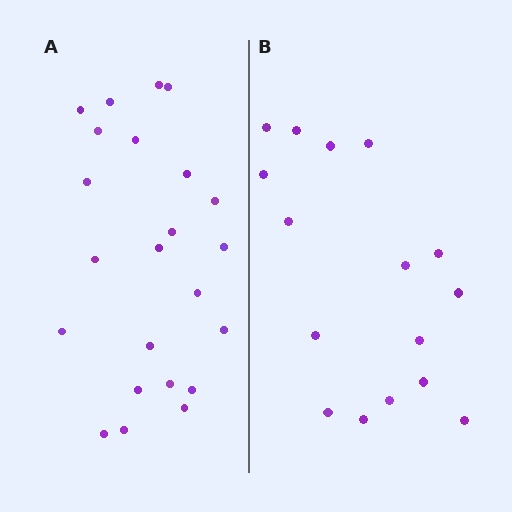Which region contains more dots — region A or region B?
Region A (the left region) has more dots.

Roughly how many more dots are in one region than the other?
Region A has roughly 8 or so more dots than region B.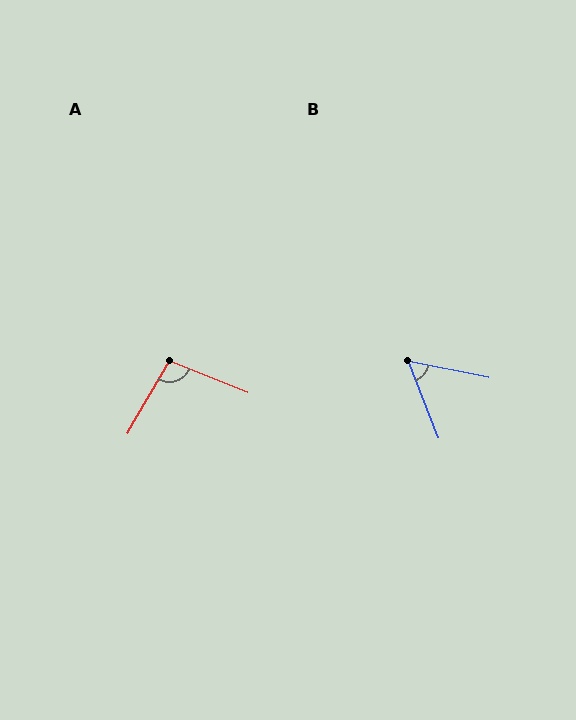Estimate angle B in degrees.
Approximately 57 degrees.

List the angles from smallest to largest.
B (57°), A (98°).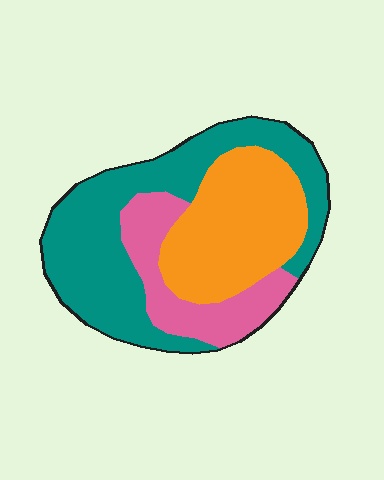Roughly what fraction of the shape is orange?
Orange covers about 35% of the shape.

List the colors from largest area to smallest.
From largest to smallest: teal, orange, pink.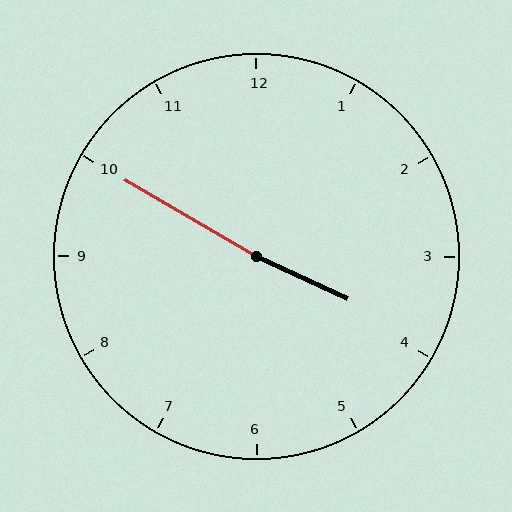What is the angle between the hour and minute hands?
Approximately 175 degrees.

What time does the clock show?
3:50.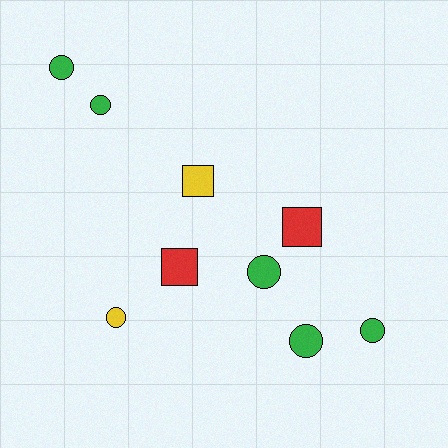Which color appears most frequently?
Green, with 5 objects.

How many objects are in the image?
There are 9 objects.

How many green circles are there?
There are 5 green circles.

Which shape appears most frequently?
Circle, with 6 objects.